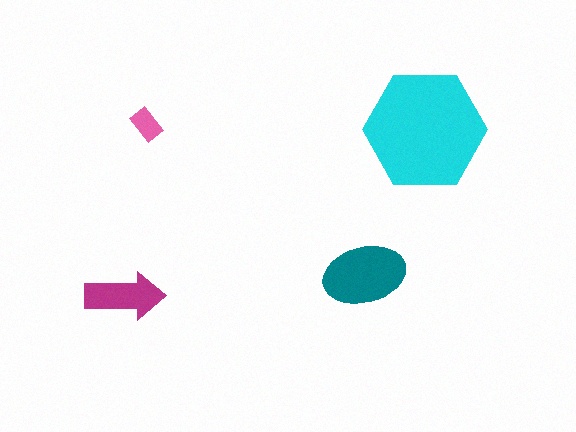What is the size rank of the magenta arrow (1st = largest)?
3rd.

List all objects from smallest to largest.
The pink rectangle, the magenta arrow, the teal ellipse, the cyan hexagon.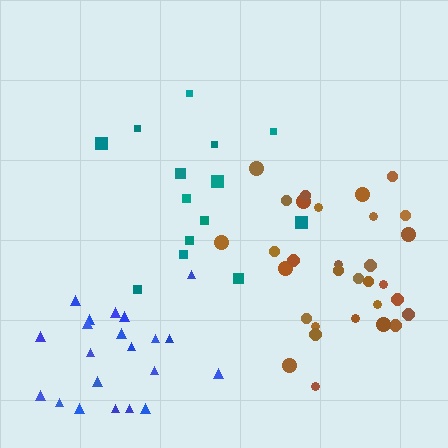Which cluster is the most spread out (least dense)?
Teal.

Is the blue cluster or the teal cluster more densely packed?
Blue.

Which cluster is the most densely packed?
Brown.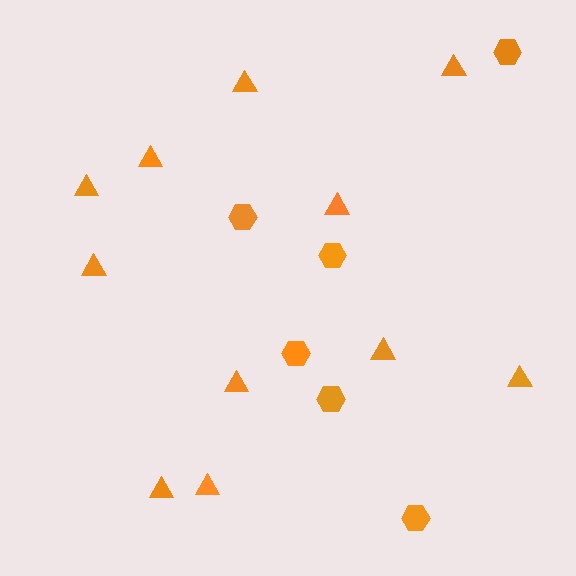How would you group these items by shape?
There are 2 groups: one group of triangles (11) and one group of hexagons (6).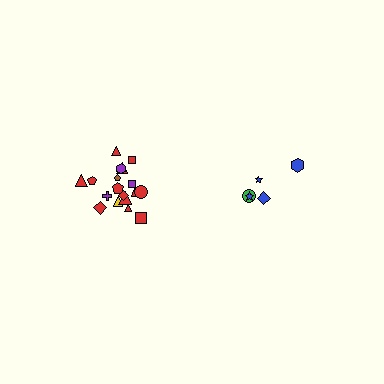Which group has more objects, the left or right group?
The left group.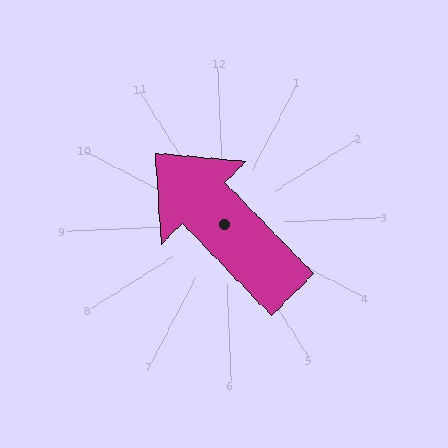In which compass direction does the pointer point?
Northwest.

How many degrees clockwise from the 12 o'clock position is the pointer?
Approximately 318 degrees.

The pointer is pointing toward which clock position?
Roughly 11 o'clock.